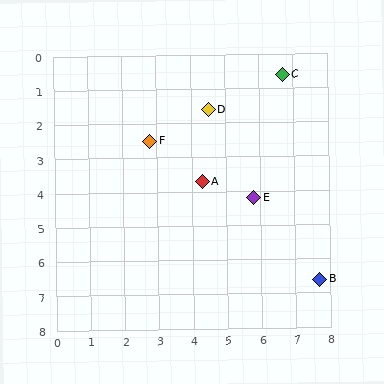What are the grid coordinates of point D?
Point D is at approximately (4.5, 1.6).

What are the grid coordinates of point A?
Point A is at approximately (4.3, 3.7).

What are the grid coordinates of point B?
Point B is at approximately (7.7, 6.6).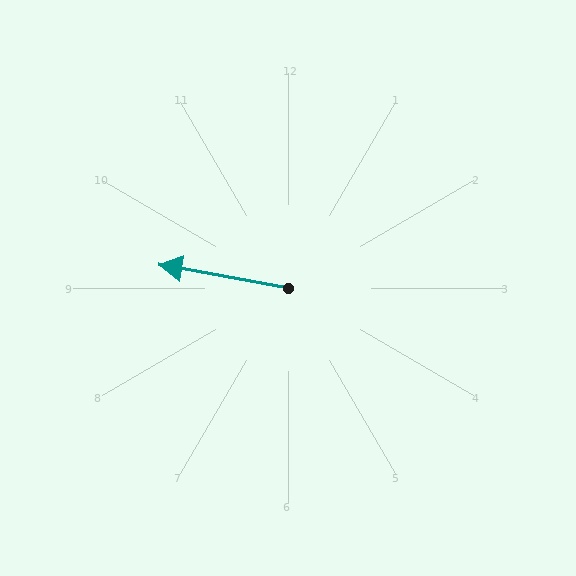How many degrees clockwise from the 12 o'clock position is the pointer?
Approximately 280 degrees.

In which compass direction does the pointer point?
West.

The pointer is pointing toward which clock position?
Roughly 9 o'clock.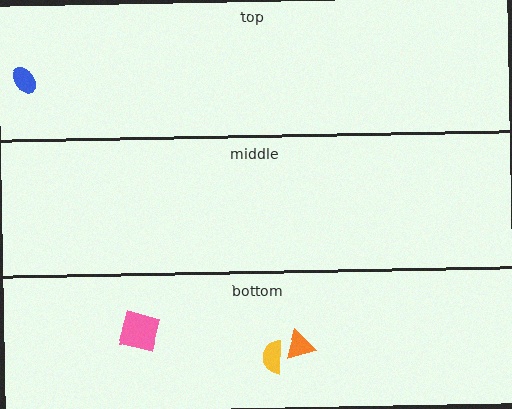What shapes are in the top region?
The blue ellipse.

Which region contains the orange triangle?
The bottom region.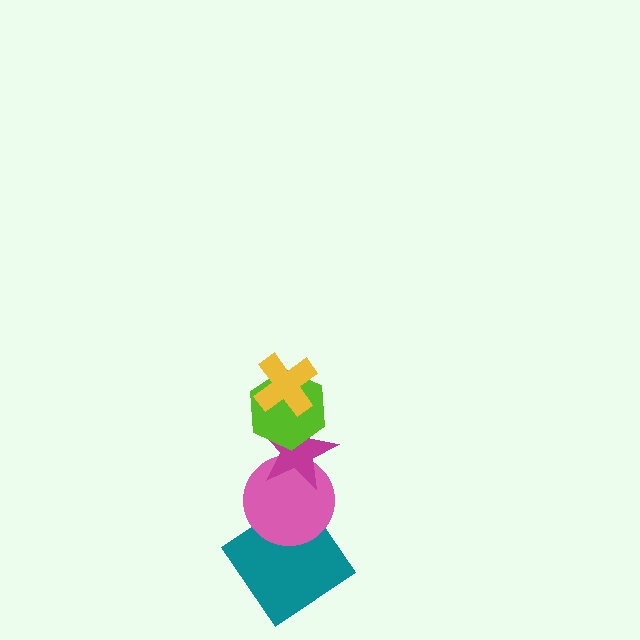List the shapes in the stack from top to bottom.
From top to bottom: the yellow cross, the lime hexagon, the magenta star, the pink circle, the teal diamond.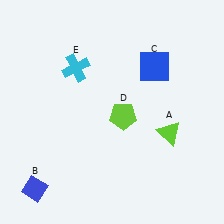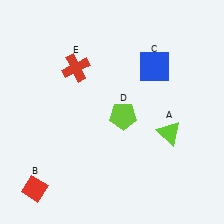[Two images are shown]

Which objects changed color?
B changed from blue to red. E changed from cyan to red.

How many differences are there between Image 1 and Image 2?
There are 2 differences between the two images.